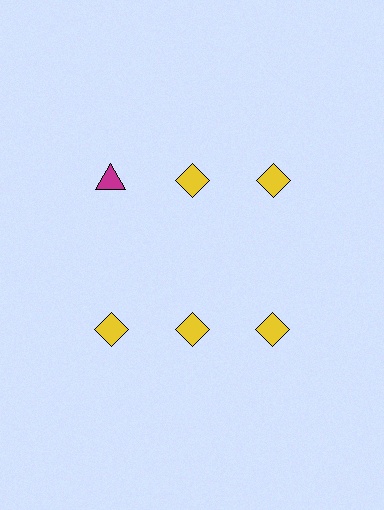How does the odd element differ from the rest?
It differs in both color (magenta instead of yellow) and shape (triangle instead of diamond).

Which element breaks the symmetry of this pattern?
The magenta triangle in the top row, leftmost column breaks the symmetry. All other shapes are yellow diamonds.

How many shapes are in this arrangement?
There are 6 shapes arranged in a grid pattern.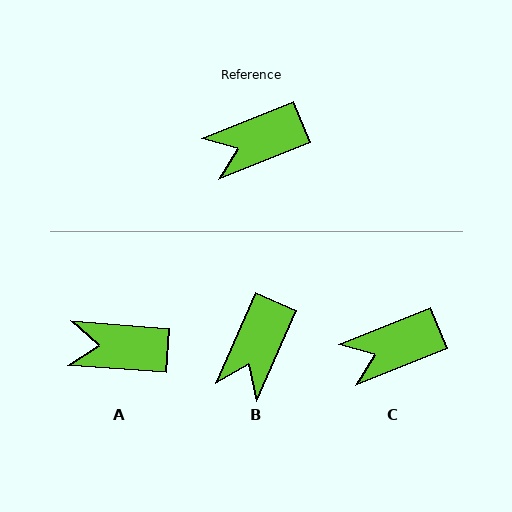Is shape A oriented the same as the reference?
No, it is off by about 26 degrees.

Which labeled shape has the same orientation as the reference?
C.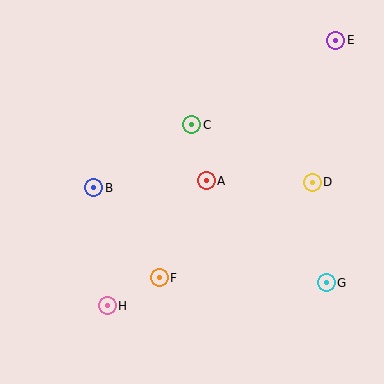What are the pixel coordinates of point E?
Point E is at (336, 40).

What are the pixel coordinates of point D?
Point D is at (312, 182).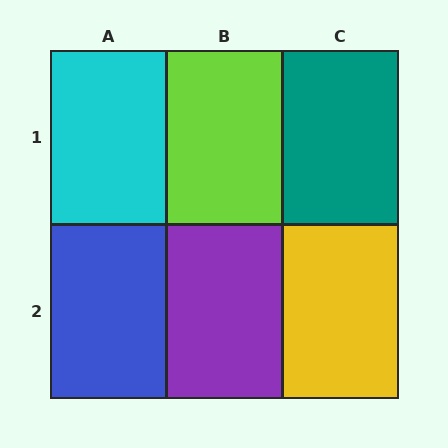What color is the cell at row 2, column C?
Yellow.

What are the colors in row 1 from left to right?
Cyan, lime, teal.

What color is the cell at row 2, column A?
Blue.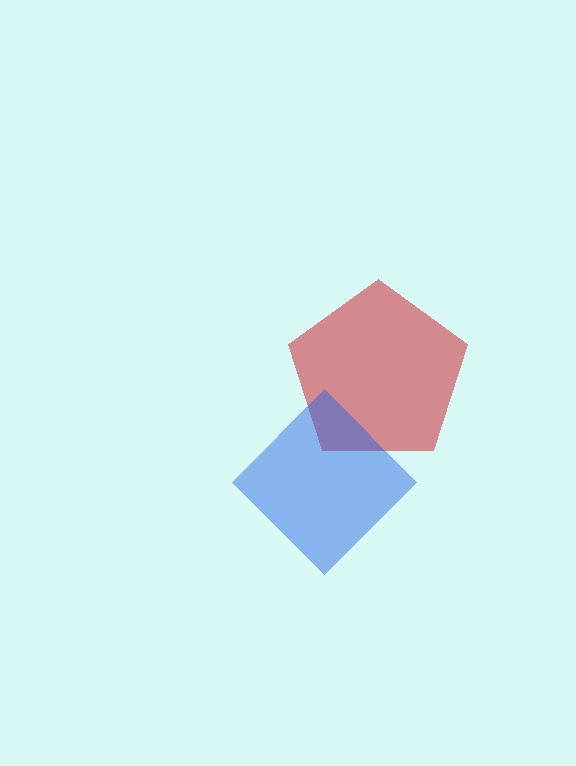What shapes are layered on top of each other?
The layered shapes are: a red pentagon, a blue diamond.